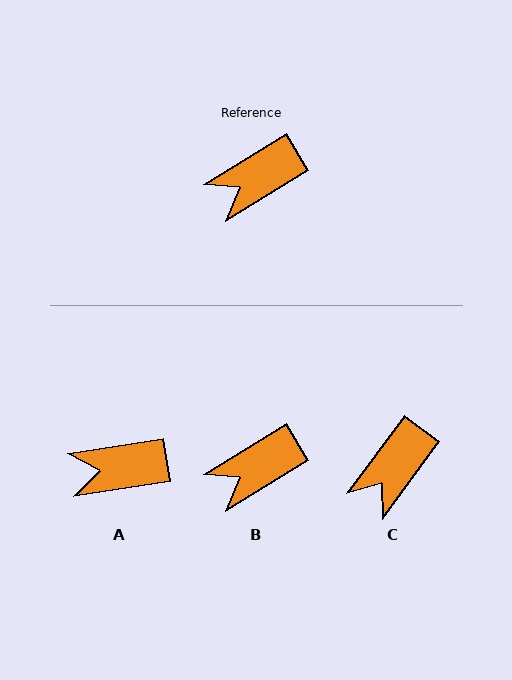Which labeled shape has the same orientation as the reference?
B.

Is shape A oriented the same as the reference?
No, it is off by about 23 degrees.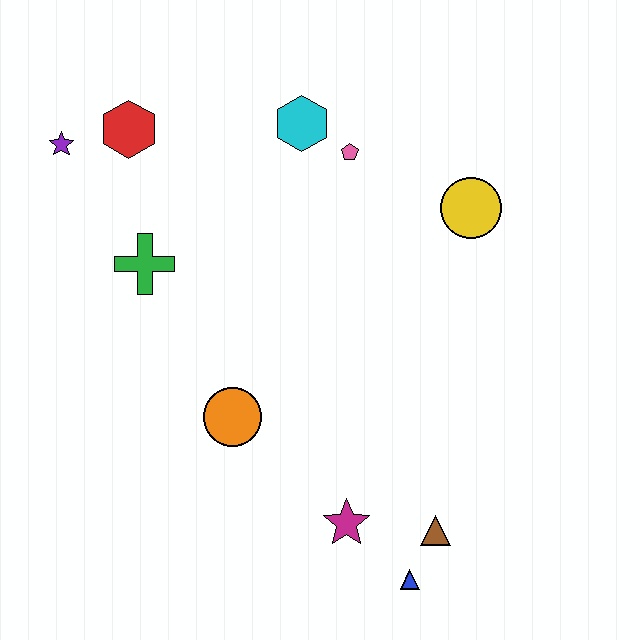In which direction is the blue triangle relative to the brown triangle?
The blue triangle is below the brown triangle.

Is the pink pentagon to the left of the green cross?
No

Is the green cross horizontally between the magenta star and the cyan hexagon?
No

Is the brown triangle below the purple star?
Yes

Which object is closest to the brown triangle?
The blue triangle is closest to the brown triangle.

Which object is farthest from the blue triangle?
The purple star is farthest from the blue triangle.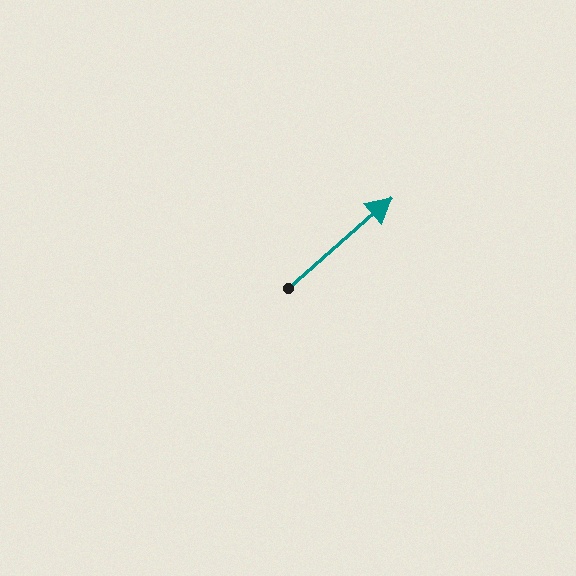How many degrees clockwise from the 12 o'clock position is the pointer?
Approximately 49 degrees.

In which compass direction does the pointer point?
Northeast.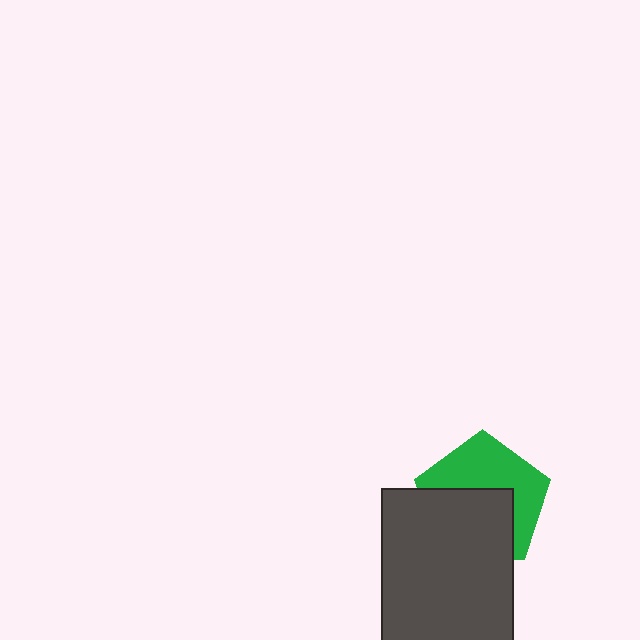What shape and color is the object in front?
The object in front is a dark gray rectangle.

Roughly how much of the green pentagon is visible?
About half of it is visible (roughly 50%).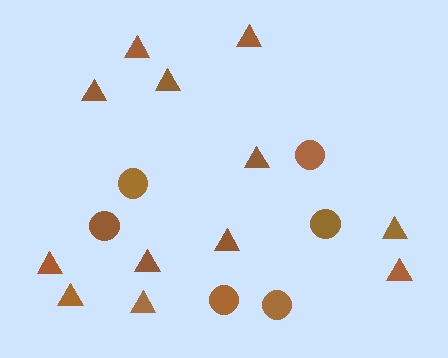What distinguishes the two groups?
There are 2 groups: one group of triangles (12) and one group of circles (6).